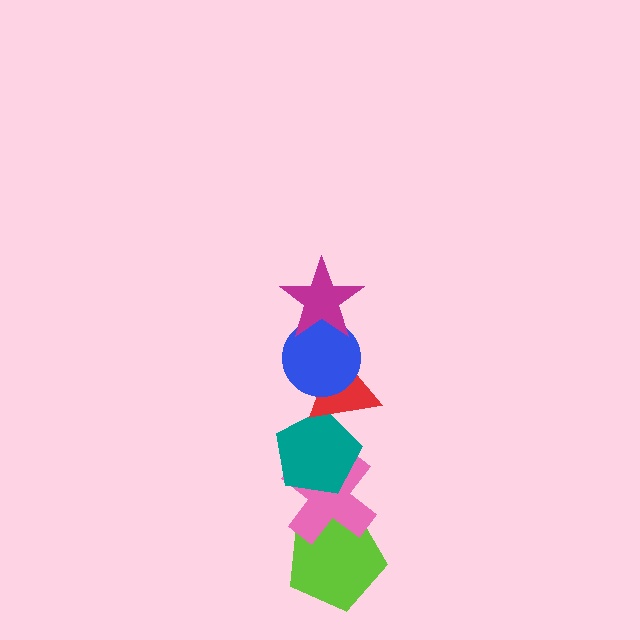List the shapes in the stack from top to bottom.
From top to bottom: the magenta star, the blue circle, the red triangle, the teal pentagon, the pink cross, the lime pentagon.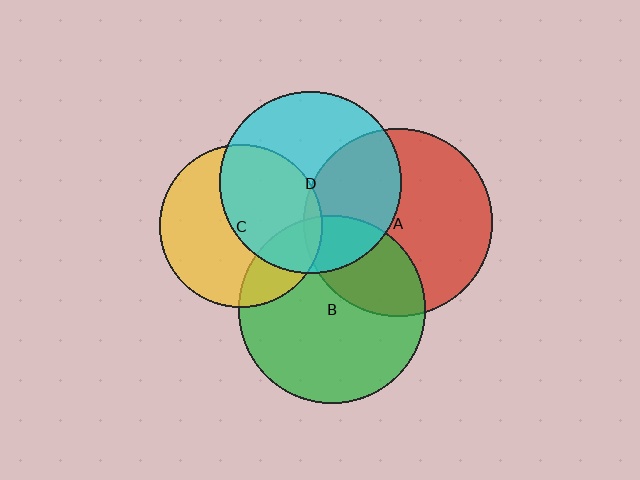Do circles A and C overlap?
Yes.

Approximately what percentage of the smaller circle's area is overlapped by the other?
Approximately 5%.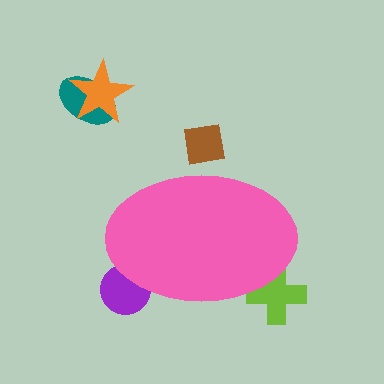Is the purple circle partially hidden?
Yes, the purple circle is partially hidden behind the pink ellipse.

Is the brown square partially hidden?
Yes, the brown square is partially hidden behind the pink ellipse.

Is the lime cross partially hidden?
Yes, the lime cross is partially hidden behind the pink ellipse.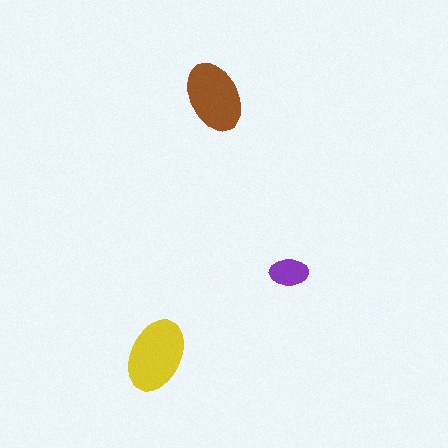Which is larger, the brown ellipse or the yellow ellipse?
The yellow one.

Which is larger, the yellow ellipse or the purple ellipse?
The yellow one.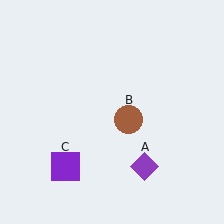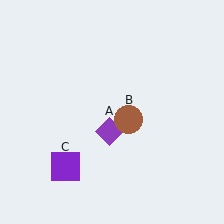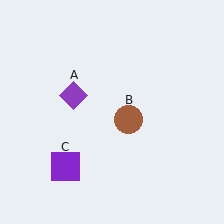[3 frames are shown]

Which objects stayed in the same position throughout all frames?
Brown circle (object B) and purple square (object C) remained stationary.